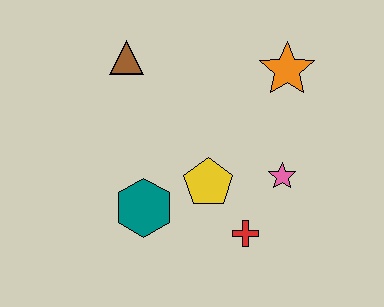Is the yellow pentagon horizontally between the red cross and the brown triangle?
Yes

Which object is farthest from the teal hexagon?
The orange star is farthest from the teal hexagon.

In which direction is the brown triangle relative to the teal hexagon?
The brown triangle is above the teal hexagon.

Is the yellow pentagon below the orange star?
Yes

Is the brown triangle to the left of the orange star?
Yes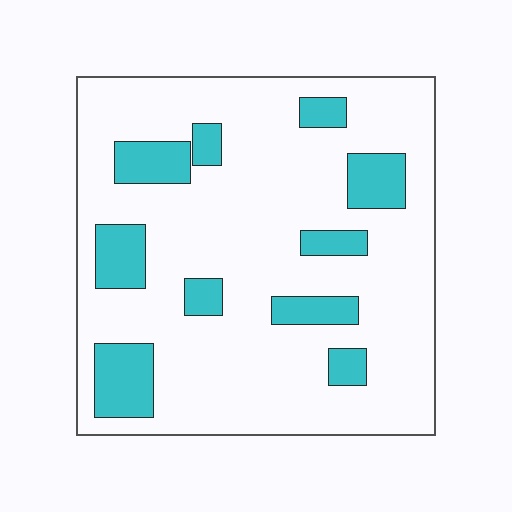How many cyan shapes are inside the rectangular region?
10.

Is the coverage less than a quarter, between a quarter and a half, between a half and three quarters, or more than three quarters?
Less than a quarter.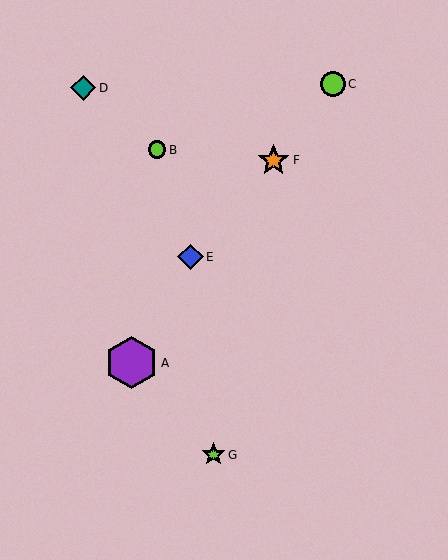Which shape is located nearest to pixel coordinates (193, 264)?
The blue diamond (labeled E) at (191, 257) is nearest to that location.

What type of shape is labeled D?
Shape D is a teal diamond.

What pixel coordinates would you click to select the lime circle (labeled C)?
Click at (333, 84) to select the lime circle C.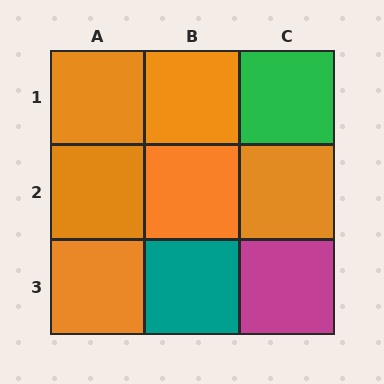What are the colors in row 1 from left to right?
Orange, orange, green.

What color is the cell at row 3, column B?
Teal.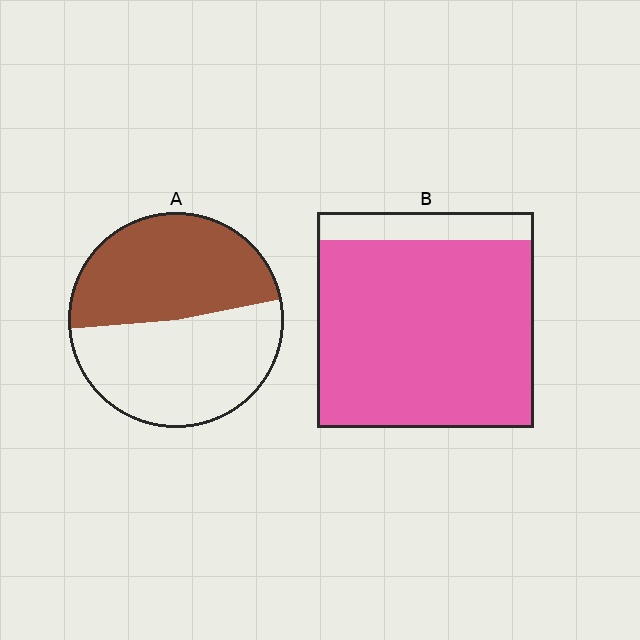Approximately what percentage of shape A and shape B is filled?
A is approximately 50% and B is approximately 85%.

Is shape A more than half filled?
Roughly half.